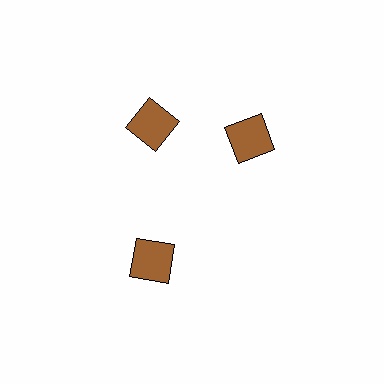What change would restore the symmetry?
The symmetry would be restored by rotating it back into even spacing with its neighbors so that all 3 squares sit at equal angles and equal distance from the center.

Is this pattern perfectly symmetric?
No. The 3 brown squares are arranged in a ring, but one element near the 3 o'clock position is rotated out of alignment along the ring, breaking the 3-fold rotational symmetry.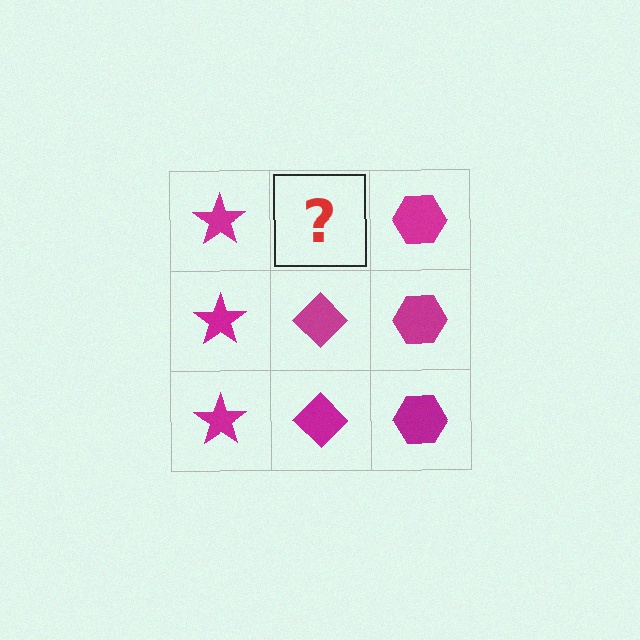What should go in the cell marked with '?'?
The missing cell should contain a magenta diamond.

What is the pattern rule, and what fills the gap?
The rule is that each column has a consistent shape. The gap should be filled with a magenta diamond.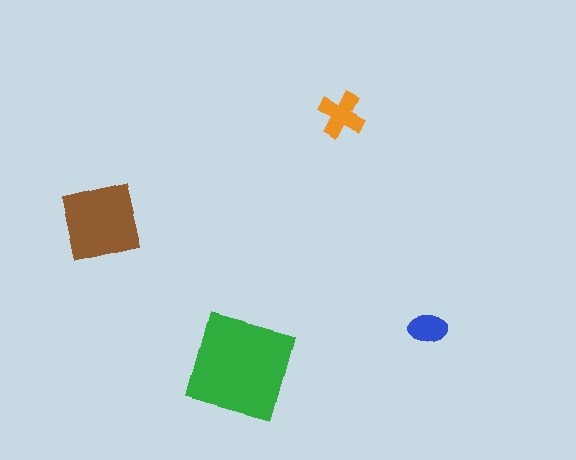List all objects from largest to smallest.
The green square, the brown square, the orange cross, the blue ellipse.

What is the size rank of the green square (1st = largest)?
1st.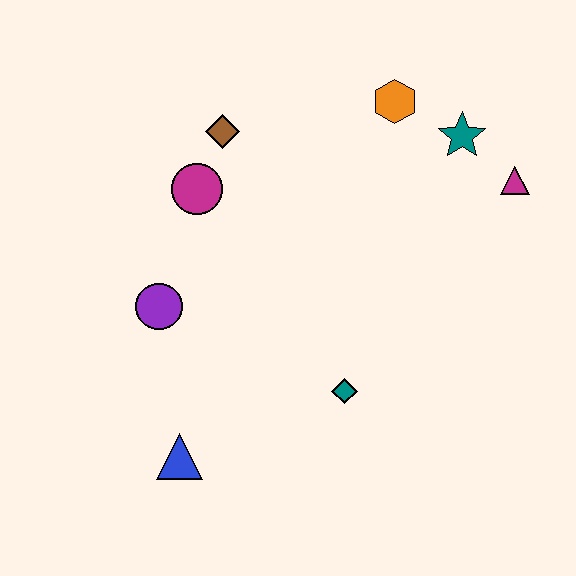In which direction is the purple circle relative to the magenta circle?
The purple circle is below the magenta circle.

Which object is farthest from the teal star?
The blue triangle is farthest from the teal star.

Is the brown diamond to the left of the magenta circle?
No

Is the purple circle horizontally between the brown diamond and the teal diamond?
No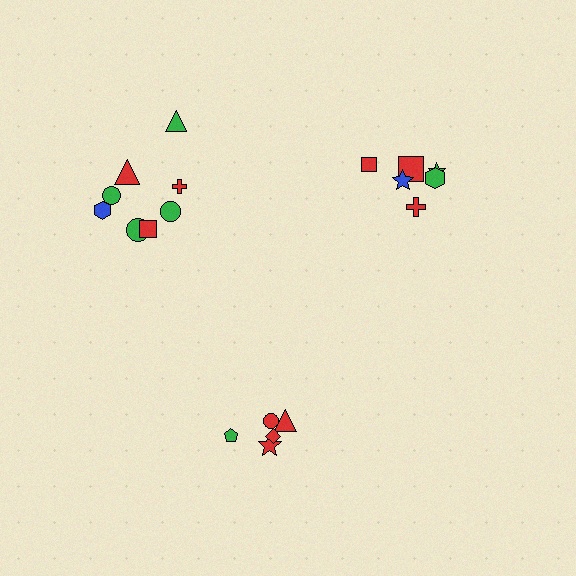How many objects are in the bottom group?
There are 5 objects.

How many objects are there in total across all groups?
There are 19 objects.